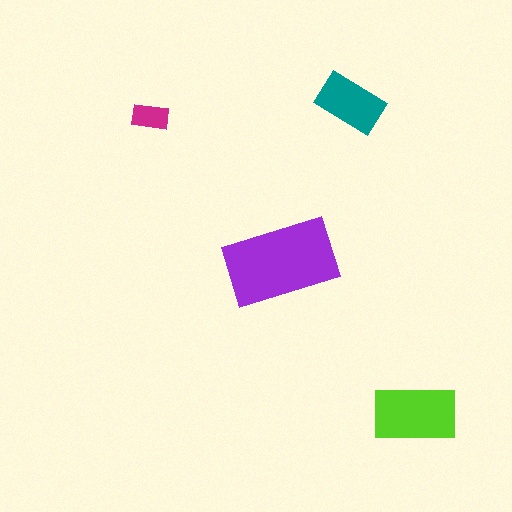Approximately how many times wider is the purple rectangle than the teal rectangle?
About 1.5 times wider.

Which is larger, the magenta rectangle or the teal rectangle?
The teal one.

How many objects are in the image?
There are 4 objects in the image.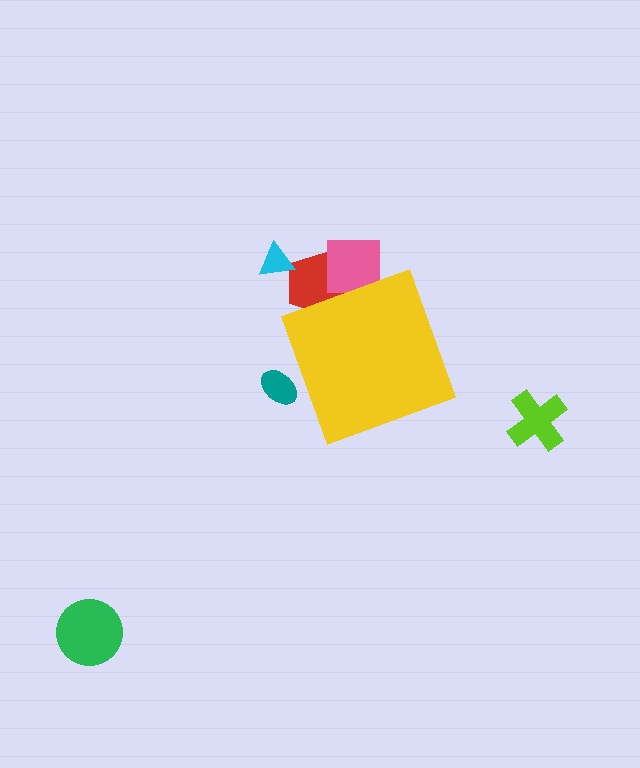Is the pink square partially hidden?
Yes, the pink square is partially hidden behind the yellow diamond.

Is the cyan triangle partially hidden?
No, the cyan triangle is fully visible.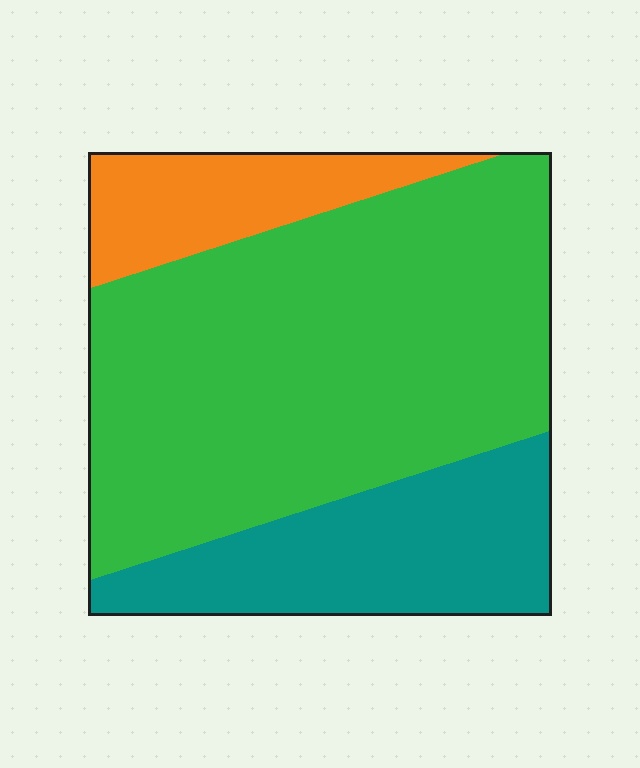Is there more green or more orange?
Green.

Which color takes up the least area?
Orange, at roughly 15%.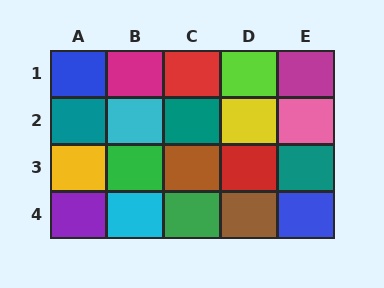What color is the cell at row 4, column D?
Brown.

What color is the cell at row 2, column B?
Cyan.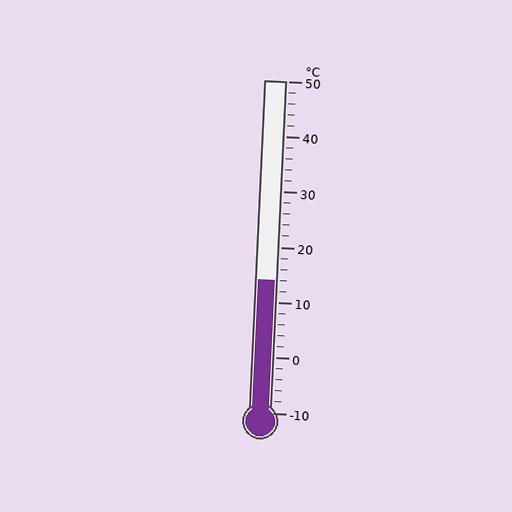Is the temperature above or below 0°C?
The temperature is above 0°C.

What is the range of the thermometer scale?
The thermometer scale ranges from -10°C to 50°C.